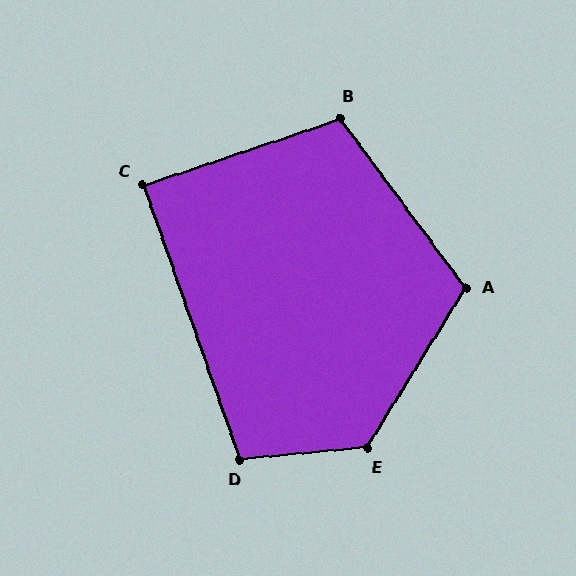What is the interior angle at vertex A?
Approximately 112 degrees (obtuse).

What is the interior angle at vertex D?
Approximately 104 degrees (obtuse).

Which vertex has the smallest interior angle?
C, at approximately 89 degrees.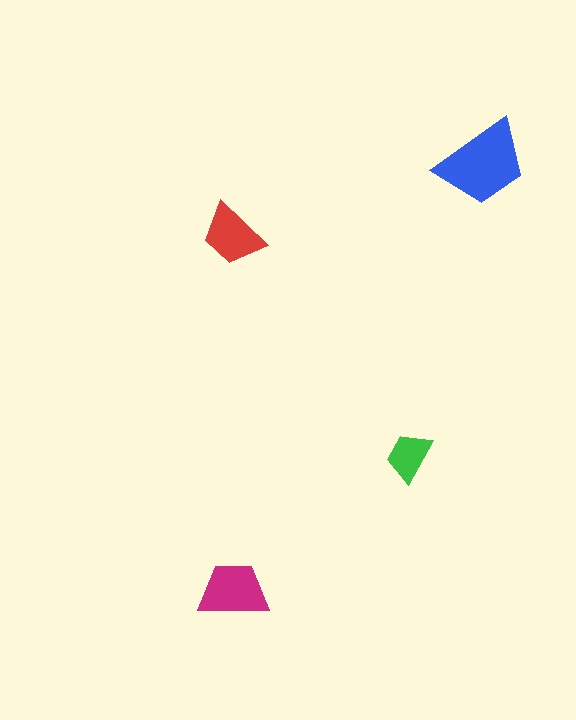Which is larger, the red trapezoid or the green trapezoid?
The red one.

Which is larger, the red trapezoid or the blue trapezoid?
The blue one.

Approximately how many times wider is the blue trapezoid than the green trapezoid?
About 2 times wider.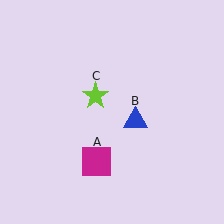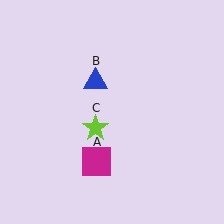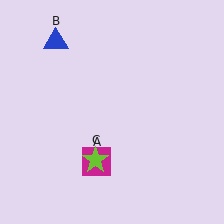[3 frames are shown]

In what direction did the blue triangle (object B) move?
The blue triangle (object B) moved up and to the left.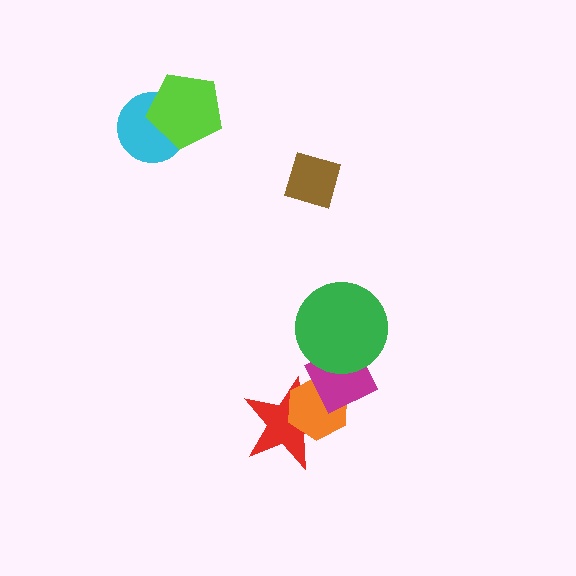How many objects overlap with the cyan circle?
1 object overlaps with the cyan circle.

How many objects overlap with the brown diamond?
0 objects overlap with the brown diamond.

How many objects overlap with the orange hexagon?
2 objects overlap with the orange hexagon.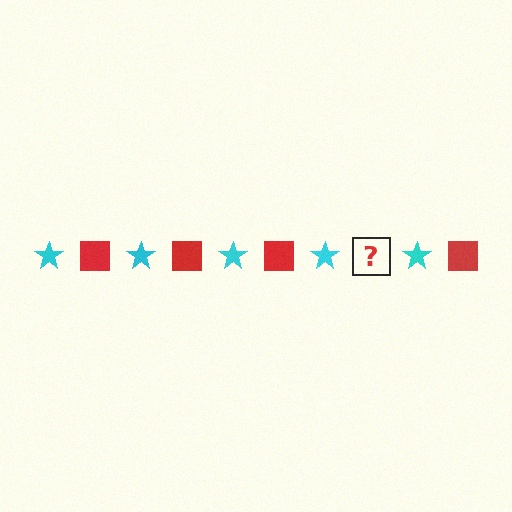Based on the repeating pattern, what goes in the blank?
The blank should be a red square.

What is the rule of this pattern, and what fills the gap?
The rule is that the pattern alternates between cyan star and red square. The gap should be filled with a red square.